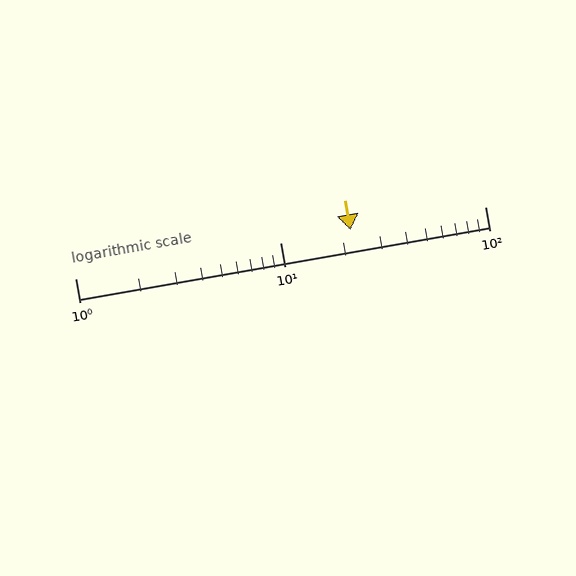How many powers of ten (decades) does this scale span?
The scale spans 2 decades, from 1 to 100.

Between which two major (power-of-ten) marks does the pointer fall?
The pointer is between 10 and 100.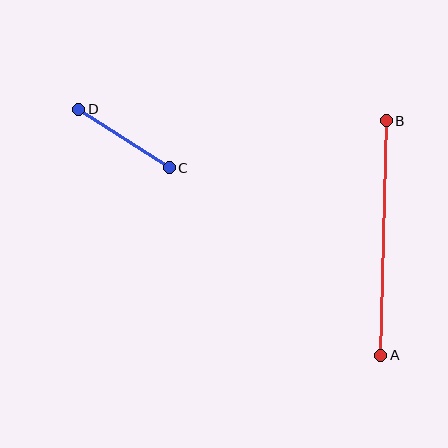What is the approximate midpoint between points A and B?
The midpoint is at approximately (383, 238) pixels.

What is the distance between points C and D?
The distance is approximately 108 pixels.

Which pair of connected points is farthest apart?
Points A and B are farthest apart.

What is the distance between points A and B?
The distance is approximately 235 pixels.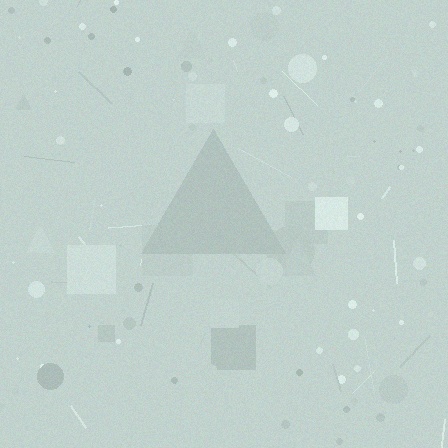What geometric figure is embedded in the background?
A triangle is embedded in the background.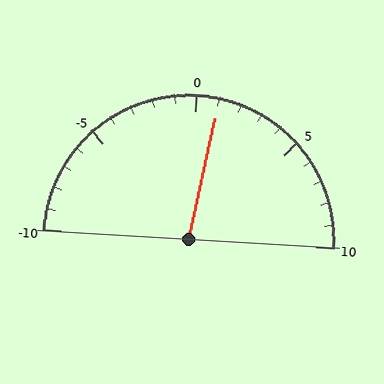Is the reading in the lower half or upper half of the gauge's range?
The reading is in the upper half of the range (-10 to 10).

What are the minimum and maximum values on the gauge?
The gauge ranges from -10 to 10.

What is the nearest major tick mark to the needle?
The nearest major tick mark is 0.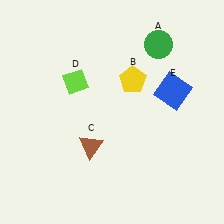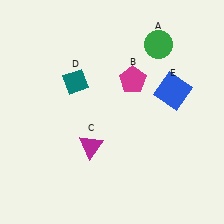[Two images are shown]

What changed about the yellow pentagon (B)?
In Image 1, B is yellow. In Image 2, it changed to magenta.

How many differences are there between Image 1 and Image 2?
There are 3 differences between the two images.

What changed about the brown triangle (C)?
In Image 1, C is brown. In Image 2, it changed to magenta.